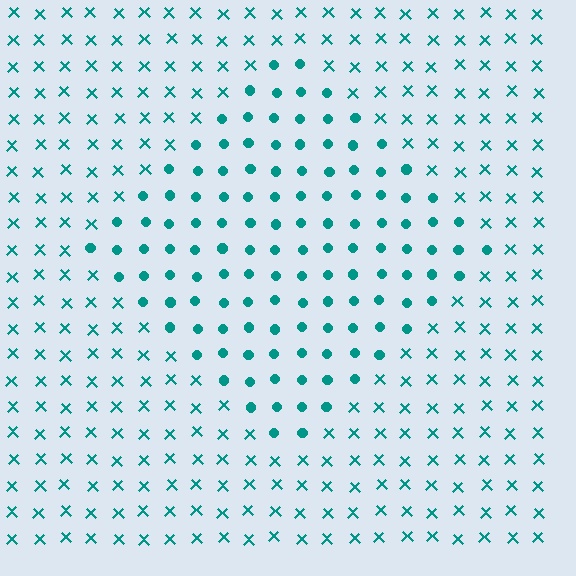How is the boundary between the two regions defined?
The boundary is defined by a change in element shape: circles inside vs. X marks outside. All elements share the same color and spacing.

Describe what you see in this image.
The image is filled with small teal elements arranged in a uniform grid. A diamond-shaped region contains circles, while the surrounding area contains X marks. The boundary is defined purely by the change in element shape.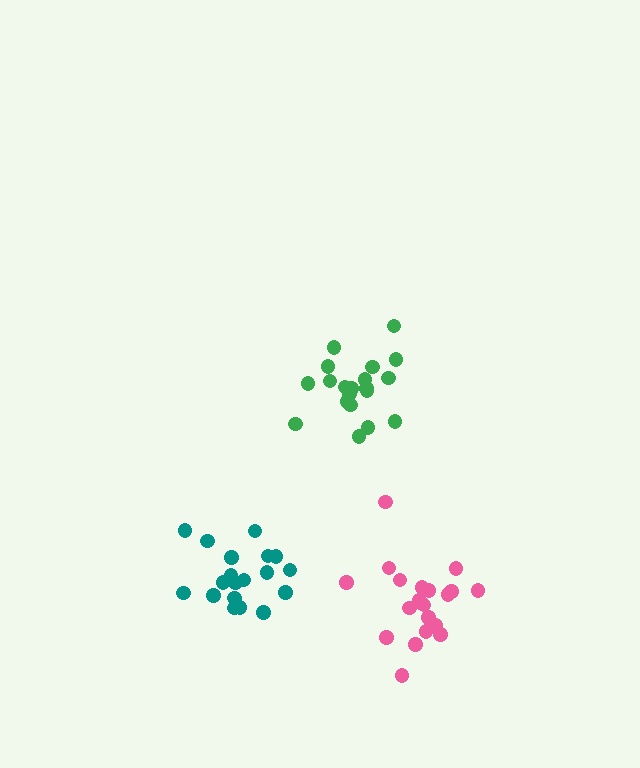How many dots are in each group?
Group 1: 21 dots, Group 2: 19 dots, Group 3: 20 dots (60 total).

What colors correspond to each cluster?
The clusters are colored: pink, teal, green.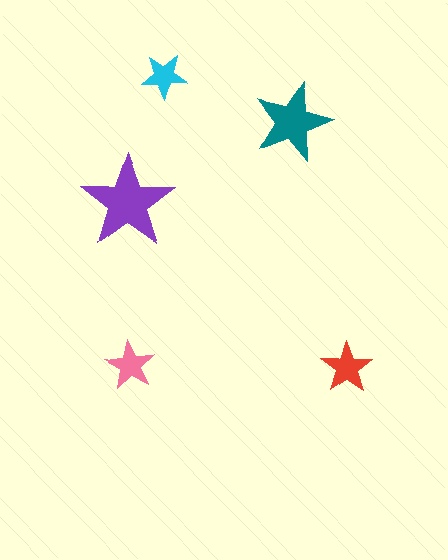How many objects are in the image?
There are 5 objects in the image.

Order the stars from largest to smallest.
the purple one, the teal one, the red one, the pink one, the cyan one.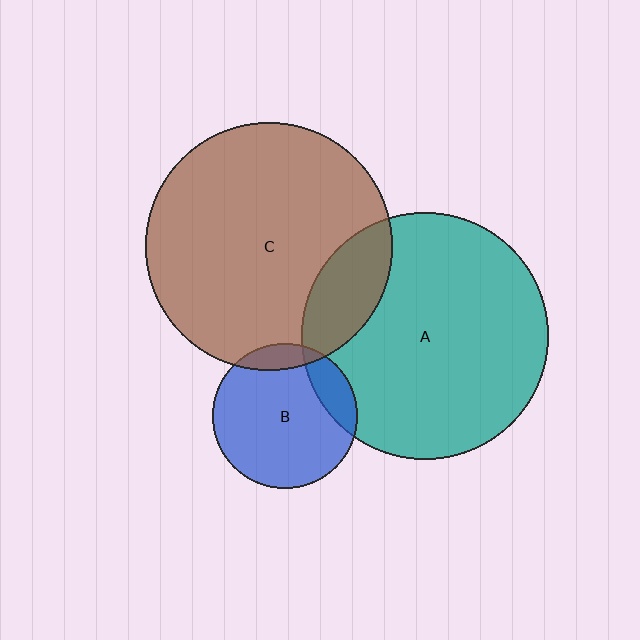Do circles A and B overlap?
Yes.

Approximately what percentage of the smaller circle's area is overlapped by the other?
Approximately 15%.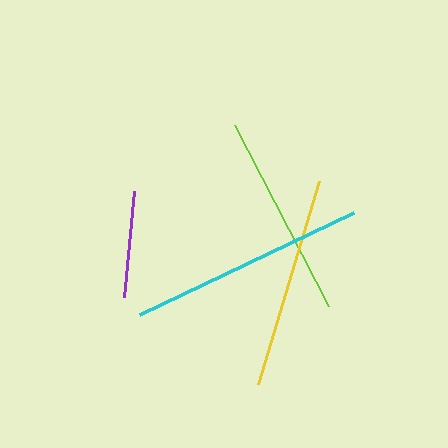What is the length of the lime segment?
The lime segment is approximately 204 pixels long.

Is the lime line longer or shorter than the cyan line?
The cyan line is longer than the lime line.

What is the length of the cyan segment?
The cyan segment is approximately 237 pixels long.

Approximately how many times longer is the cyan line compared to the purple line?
The cyan line is approximately 2.2 times the length of the purple line.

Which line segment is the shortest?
The purple line is the shortest at approximately 106 pixels.